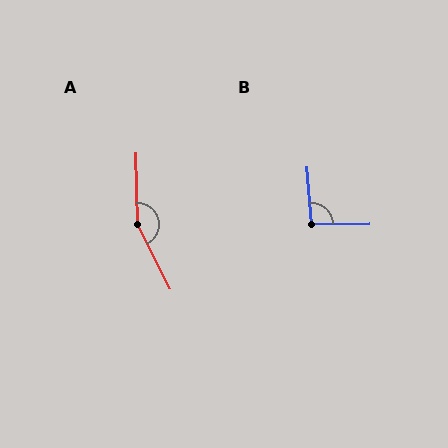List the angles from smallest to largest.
B (94°), A (154°).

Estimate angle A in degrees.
Approximately 154 degrees.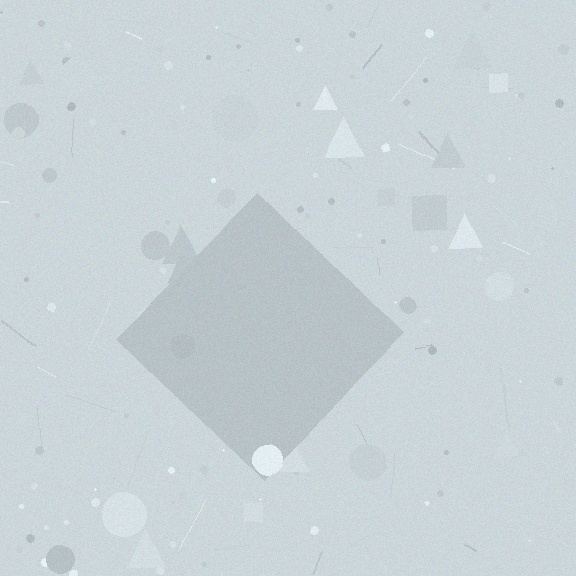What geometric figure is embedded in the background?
A diamond is embedded in the background.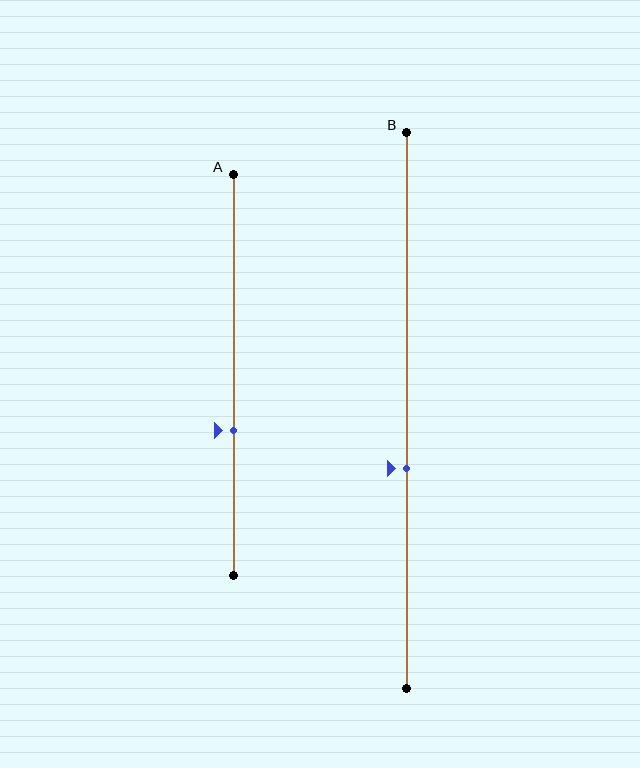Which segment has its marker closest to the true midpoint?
Segment B has its marker closest to the true midpoint.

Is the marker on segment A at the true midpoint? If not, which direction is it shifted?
No, the marker on segment A is shifted downward by about 14% of the segment length.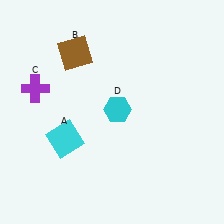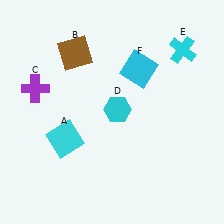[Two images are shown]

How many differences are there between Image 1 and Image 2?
There are 2 differences between the two images.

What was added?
A cyan cross (E), a cyan square (F) were added in Image 2.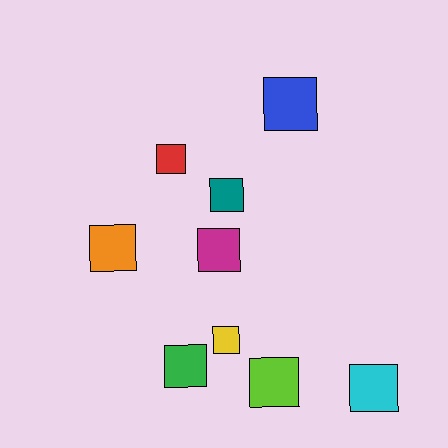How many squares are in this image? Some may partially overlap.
There are 9 squares.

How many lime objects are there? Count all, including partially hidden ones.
There is 1 lime object.